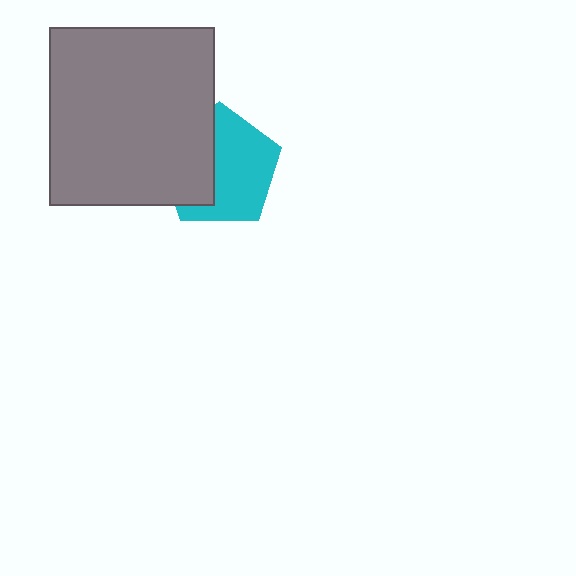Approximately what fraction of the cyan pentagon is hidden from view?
Roughly 40% of the cyan pentagon is hidden behind the gray rectangle.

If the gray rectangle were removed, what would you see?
You would see the complete cyan pentagon.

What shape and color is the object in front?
The object in front is a gray rectangle.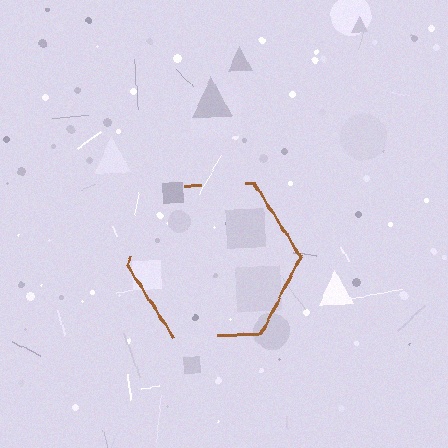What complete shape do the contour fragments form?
The contour fragments form a hexagon.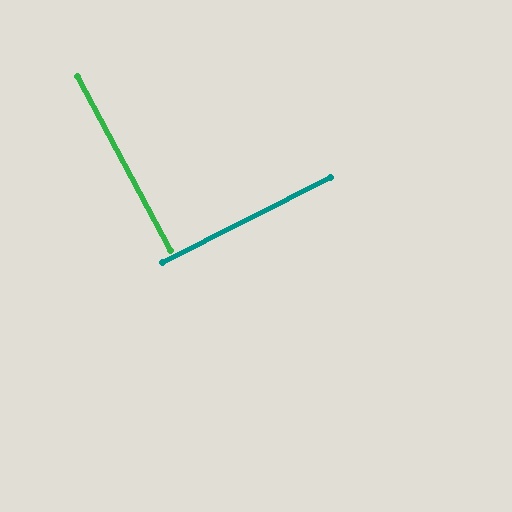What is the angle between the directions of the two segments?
Approximately 89 degrees.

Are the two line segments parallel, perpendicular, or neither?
Perpendicular — they meet at approximately 89°.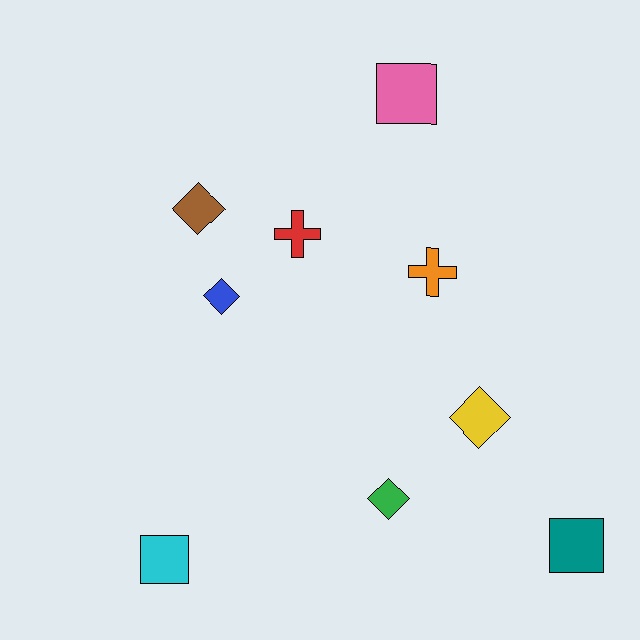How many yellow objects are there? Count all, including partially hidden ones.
There is 1 yellow object.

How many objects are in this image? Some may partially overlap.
There are 9 objects.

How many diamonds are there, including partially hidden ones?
There are 4 diamonds.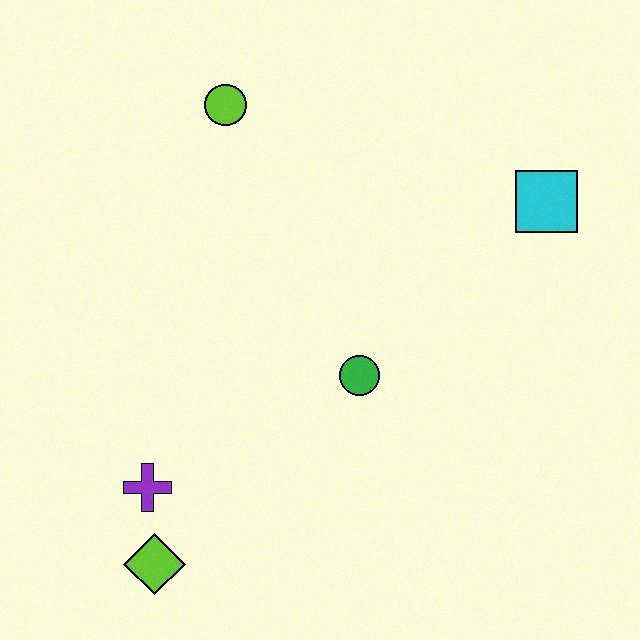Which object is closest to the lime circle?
The green circle is closest to the lime circle.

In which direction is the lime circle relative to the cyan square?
The lime circle is to the left of the cyan square.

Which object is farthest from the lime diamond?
The cyan square is farthest from the lime diamond.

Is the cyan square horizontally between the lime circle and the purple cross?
No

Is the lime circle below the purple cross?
No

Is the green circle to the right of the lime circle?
Yes